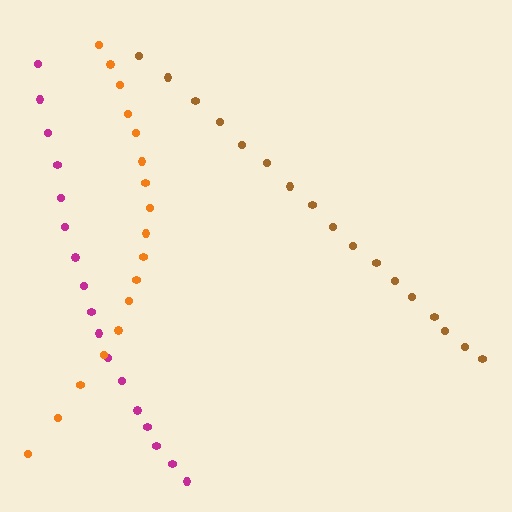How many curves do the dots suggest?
There are 3 distinct paths.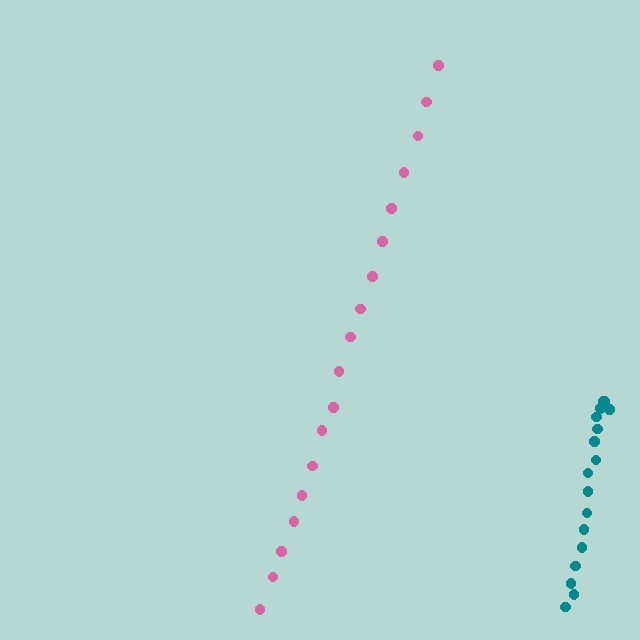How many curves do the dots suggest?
There are 2 distinct paths.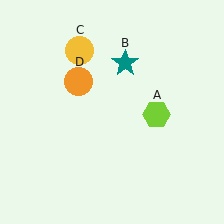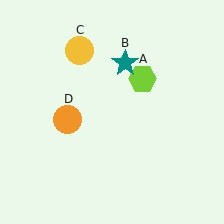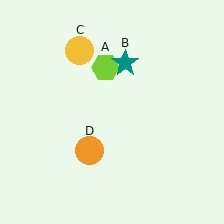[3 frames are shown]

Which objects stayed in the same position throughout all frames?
Teal star (object B) and yellow circle (object C) remained stationary.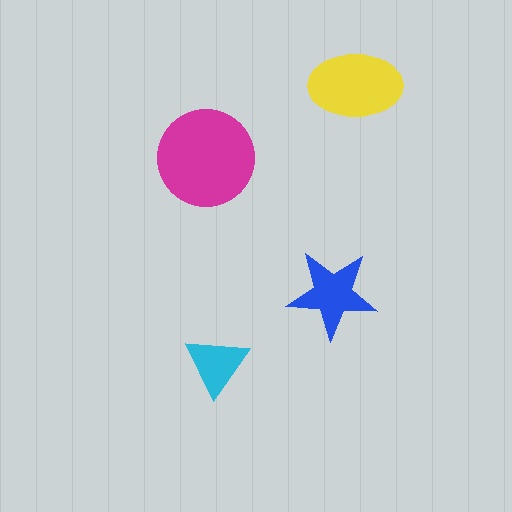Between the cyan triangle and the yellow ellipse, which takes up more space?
The yellow ellipse.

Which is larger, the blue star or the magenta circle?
The magenta circle.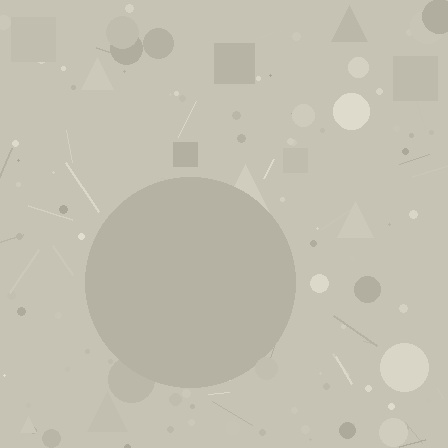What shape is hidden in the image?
A circle is hidden in the image.